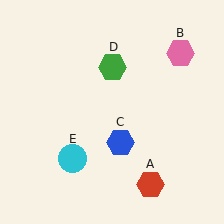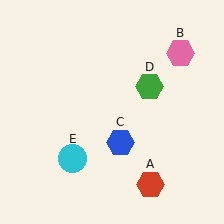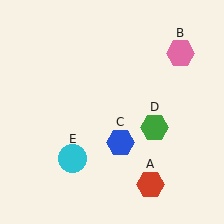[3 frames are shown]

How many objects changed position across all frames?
1 object changed position: green hexagon (object D).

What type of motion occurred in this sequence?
The green hexagon (object D) rotated clockwise around the center of the scene.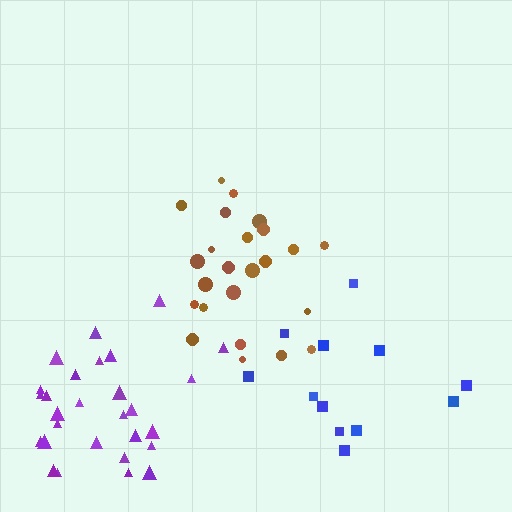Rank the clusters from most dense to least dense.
brown, purple, blue.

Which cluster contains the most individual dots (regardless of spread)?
Purple (28).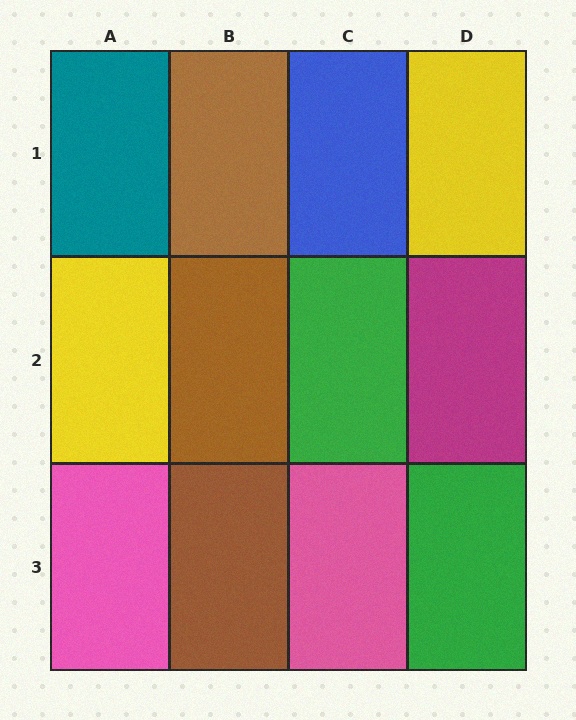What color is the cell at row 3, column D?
Green.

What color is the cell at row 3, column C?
Pink.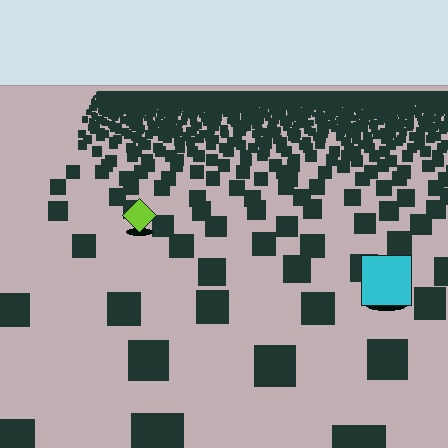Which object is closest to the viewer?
The cyan square is closest. The texture marks near it are larger and more spread out.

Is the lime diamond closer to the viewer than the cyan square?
No. The cyan square is closer — you can tell from the texture gradient: the ground texture is coarser near it.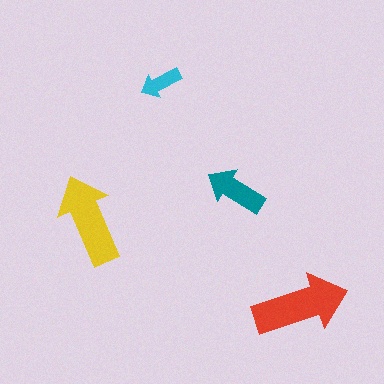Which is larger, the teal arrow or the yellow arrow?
The yellow one.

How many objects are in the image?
There are 4 objects in the image.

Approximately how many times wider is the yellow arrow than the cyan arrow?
About 2 times wider.